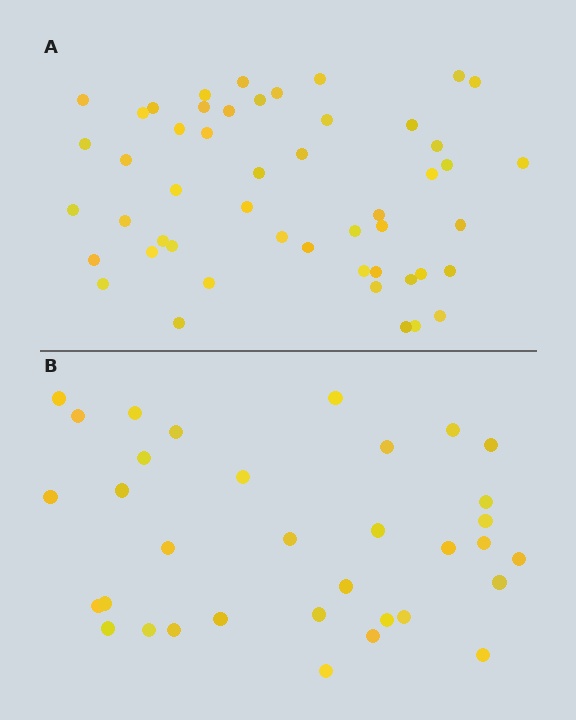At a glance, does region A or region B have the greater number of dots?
Region A (the top region) has more dots.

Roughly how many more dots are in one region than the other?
Region A has approximately 15 more dots than region B.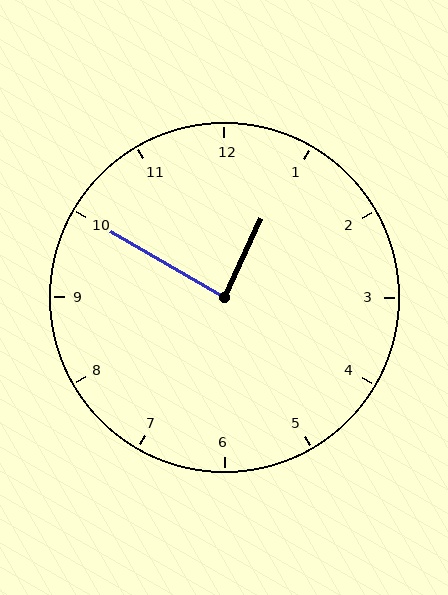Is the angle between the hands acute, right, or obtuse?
It is right.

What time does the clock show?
12:50.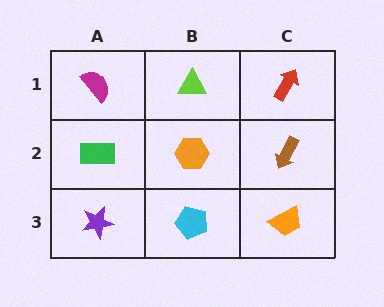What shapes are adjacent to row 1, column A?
A green rectangle (row 2, column A), a lime triangle (row 1, column B).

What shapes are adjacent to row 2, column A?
A magenta semicircle (row 1, column A), a purple star (row 3, column A), an orange hexagon (row 2, column B).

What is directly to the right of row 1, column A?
A lime triangle.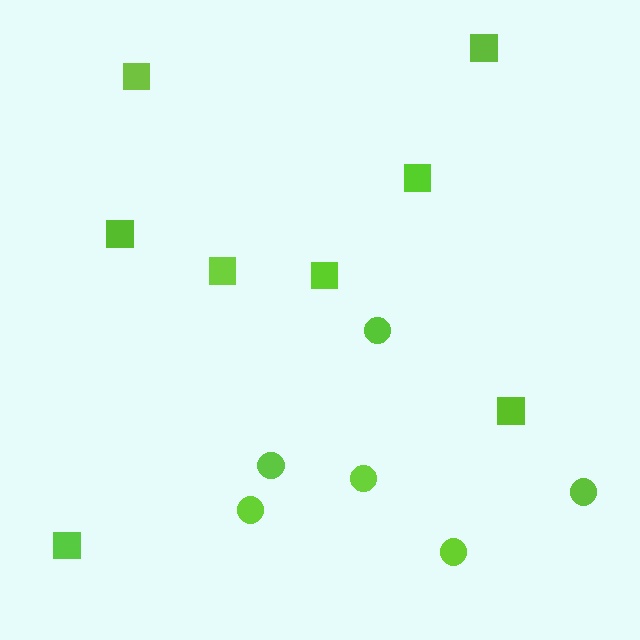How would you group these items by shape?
There are 2 groups: one group of circles (6) and one group of squares (8).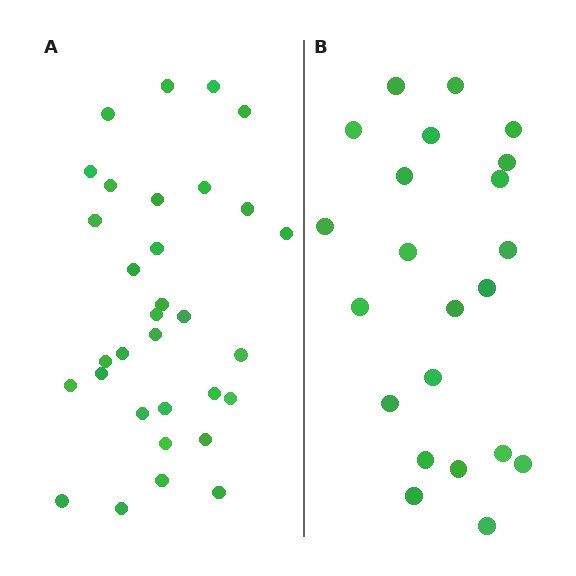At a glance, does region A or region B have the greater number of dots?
Region A (the left region) has more dots.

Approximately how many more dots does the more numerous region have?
Region A has roughly 10 or so more dots than region B.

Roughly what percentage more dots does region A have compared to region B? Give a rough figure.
About 45% more.